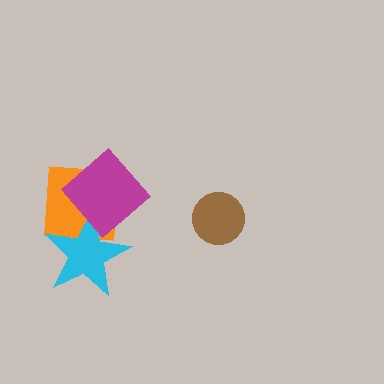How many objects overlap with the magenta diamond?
2 objects overlap with the magenta diamond.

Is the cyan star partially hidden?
Yes, it is partially covered by another shape.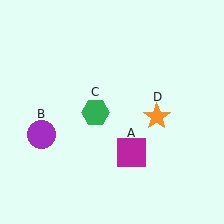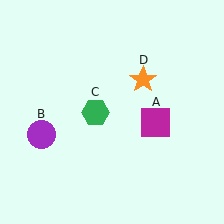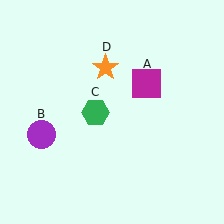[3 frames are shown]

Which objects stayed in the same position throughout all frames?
Purple circle (object B) and green hexagon (object C) remained stationary.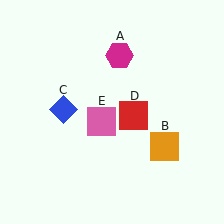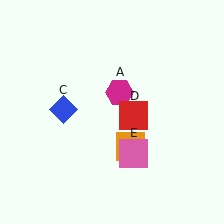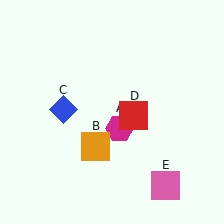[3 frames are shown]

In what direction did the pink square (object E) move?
The pink square (object E) moved down and to the right.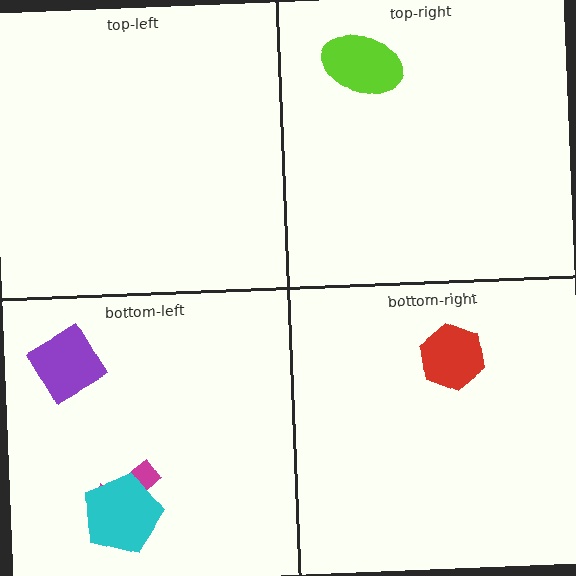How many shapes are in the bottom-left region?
3.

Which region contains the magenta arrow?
The bottom-left region.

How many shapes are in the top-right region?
1.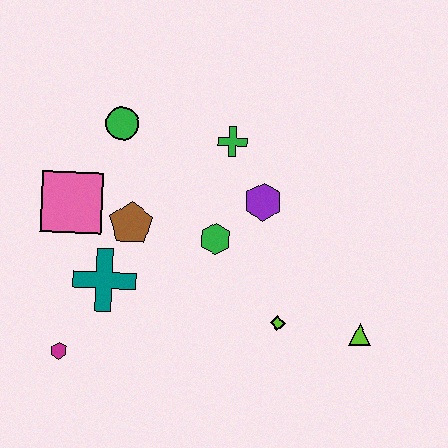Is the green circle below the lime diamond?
No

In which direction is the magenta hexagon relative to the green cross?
The magenta hexagon is below the green cross.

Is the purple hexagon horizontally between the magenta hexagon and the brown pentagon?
No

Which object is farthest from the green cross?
The magenta hexagon is farthest from the green cross.